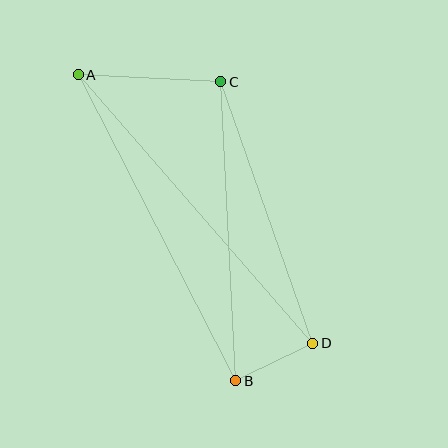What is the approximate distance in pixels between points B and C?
The distance between B and C is approximately 299 pixels.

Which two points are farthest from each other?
Points A and D are farthest from each other.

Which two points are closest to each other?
Points B and D are closest to each other.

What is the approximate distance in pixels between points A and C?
The distance between A and C is approximately 143 pixels.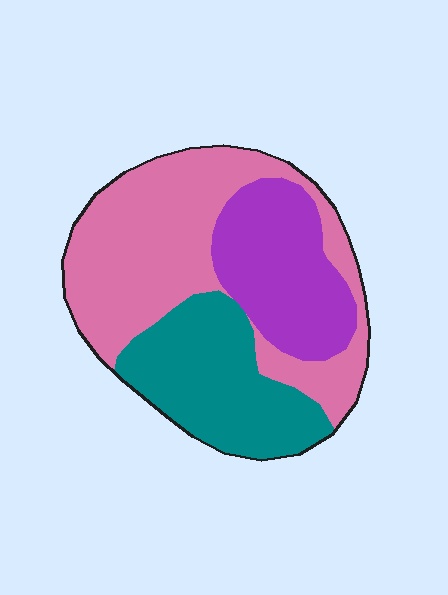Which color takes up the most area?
Pink, at roughly 45%.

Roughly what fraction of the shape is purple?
Purple takes up less than a quarter of the shape.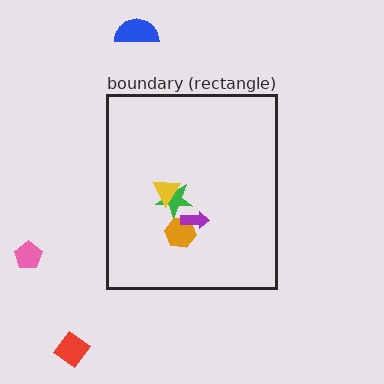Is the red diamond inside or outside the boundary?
Outside.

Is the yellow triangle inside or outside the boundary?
Inside.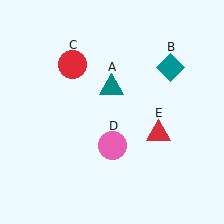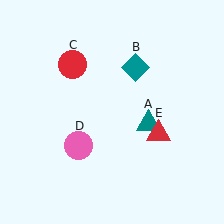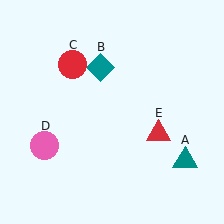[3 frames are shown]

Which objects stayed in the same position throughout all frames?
Red circle (object C) and red triangle (object E) remained stationary.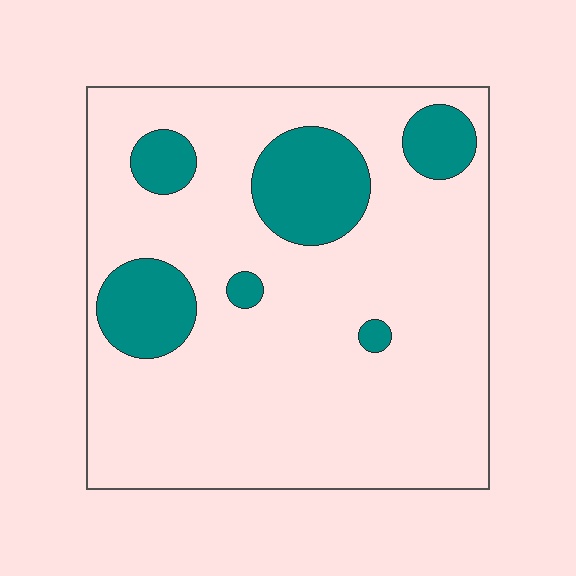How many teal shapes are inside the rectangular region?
6.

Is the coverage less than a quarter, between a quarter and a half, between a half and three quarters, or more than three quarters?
Less than a quarter.